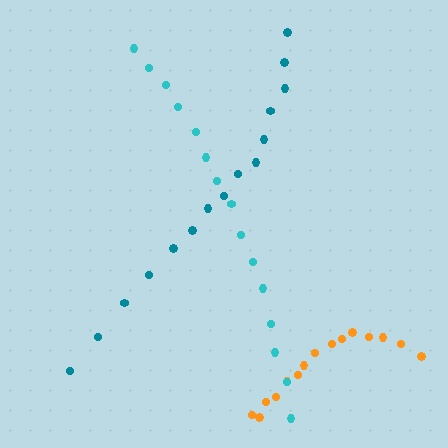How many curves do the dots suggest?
There are 3 distinct paths.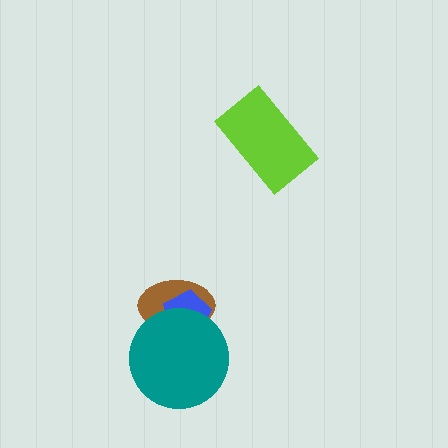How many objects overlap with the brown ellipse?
2 objects overlap with the brown ellipse.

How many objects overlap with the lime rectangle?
0 objects overlap with the lime rectangle.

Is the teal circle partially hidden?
No, no other shape covers it.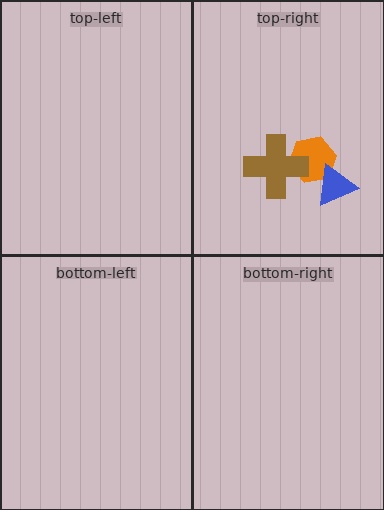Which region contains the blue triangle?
The top-right region.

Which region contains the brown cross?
The top-right region.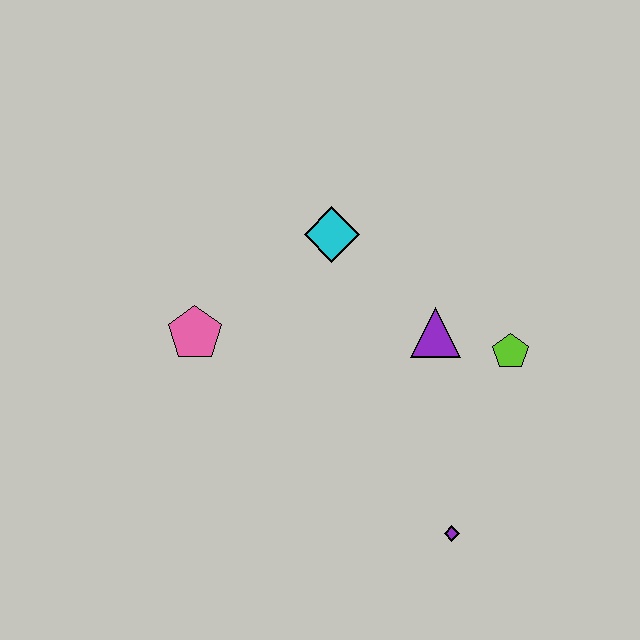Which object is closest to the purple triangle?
The lime pentagon is closest to the purple triangle.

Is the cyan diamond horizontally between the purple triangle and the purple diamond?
No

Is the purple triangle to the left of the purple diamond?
Yes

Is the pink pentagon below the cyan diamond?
Yes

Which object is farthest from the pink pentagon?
The purple diamond is farthest from the pink pentagon.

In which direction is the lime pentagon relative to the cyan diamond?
The lime pentagon is to the right of the cyan diamond.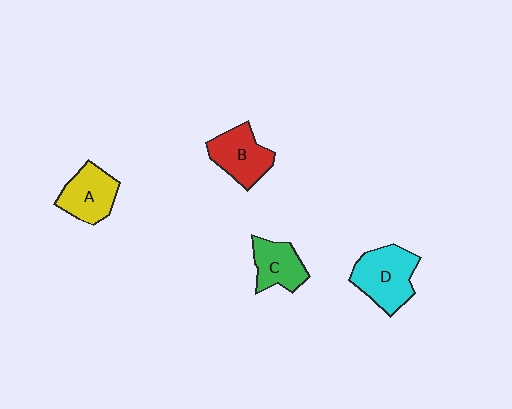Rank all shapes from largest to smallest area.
From largest to smallest: D (cyan), B (red), A (yellow), C (green).